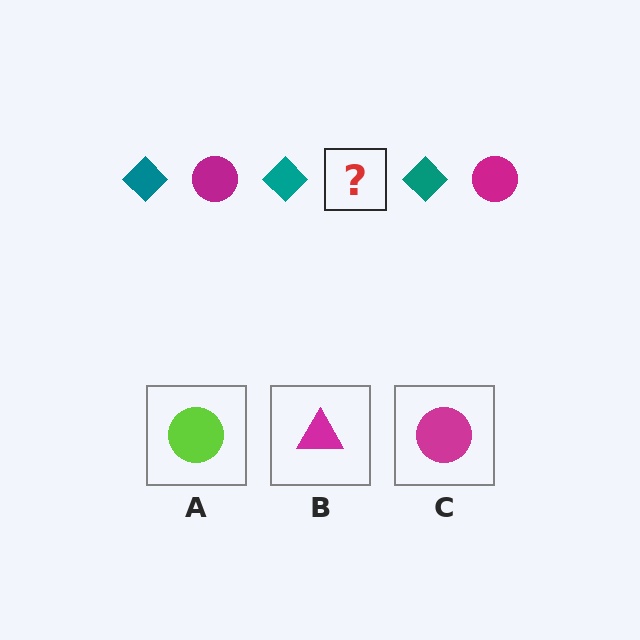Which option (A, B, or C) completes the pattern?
C.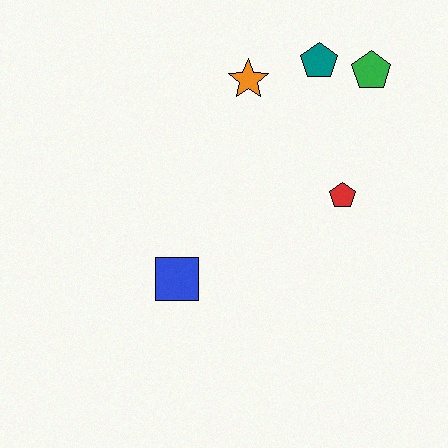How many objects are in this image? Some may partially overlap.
There are 5 objects.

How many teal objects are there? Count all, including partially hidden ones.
There is 1 teal object.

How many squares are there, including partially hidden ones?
There is 1 square.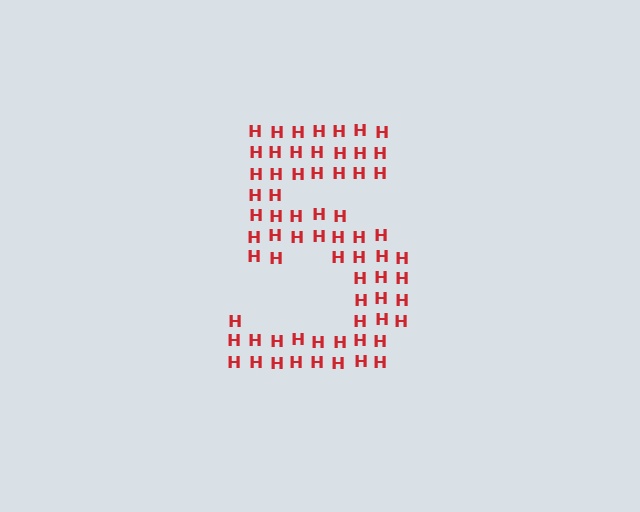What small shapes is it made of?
It is made of small letter H's.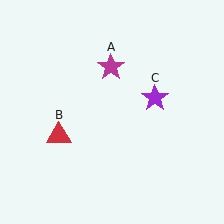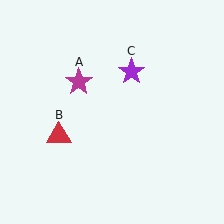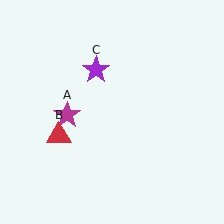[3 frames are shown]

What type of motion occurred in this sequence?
The magenta star (object A), purple star (object C) rotated counterclockwise around the center of the scene.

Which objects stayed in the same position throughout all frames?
Red triangle (object B) remained stationary.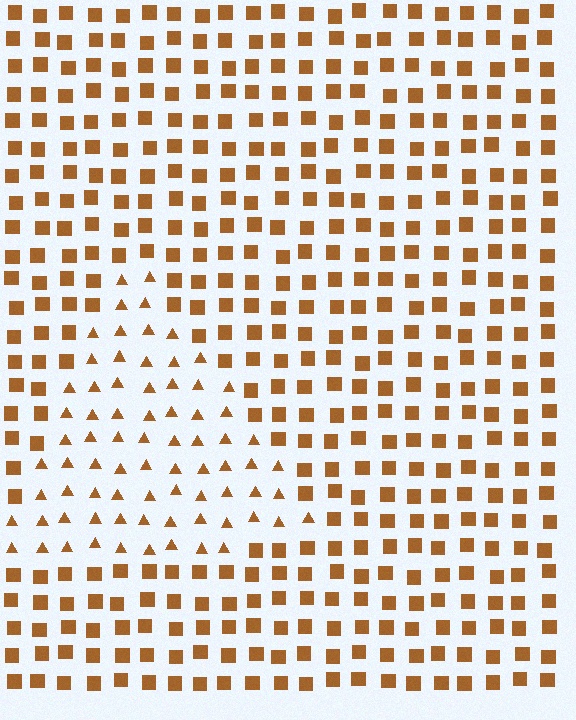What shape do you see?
I see a triangle.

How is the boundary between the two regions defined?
The boundary is defined by a change in element shape: triangles inside vs. squares outside. All elements share the same color and spacing.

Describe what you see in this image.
The image is filled with small brown elements arranged in a uniform grid. A triangle-shaped region contains triangles, while the surrounding area contains squares. The boundary is defined purely by the change in element shape.